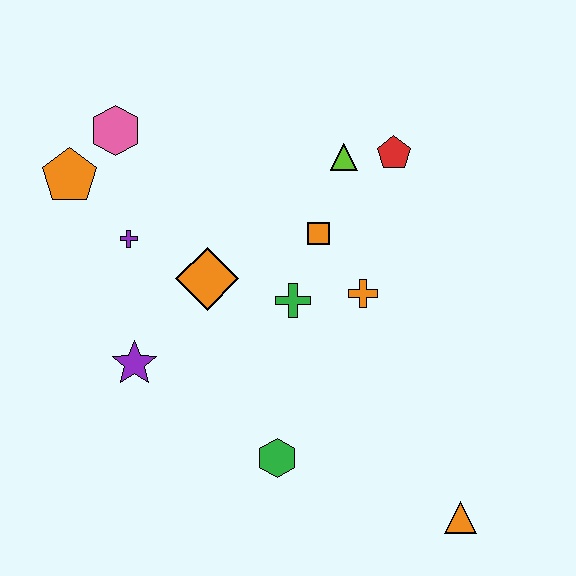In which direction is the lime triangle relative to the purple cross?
The lime triangle is to the right of the purple cross.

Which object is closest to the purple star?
The orange diamond is closest to the purple star.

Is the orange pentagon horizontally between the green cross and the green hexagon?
No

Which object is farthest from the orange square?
The orange triangle is farthest from the orange square.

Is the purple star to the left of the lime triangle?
Yes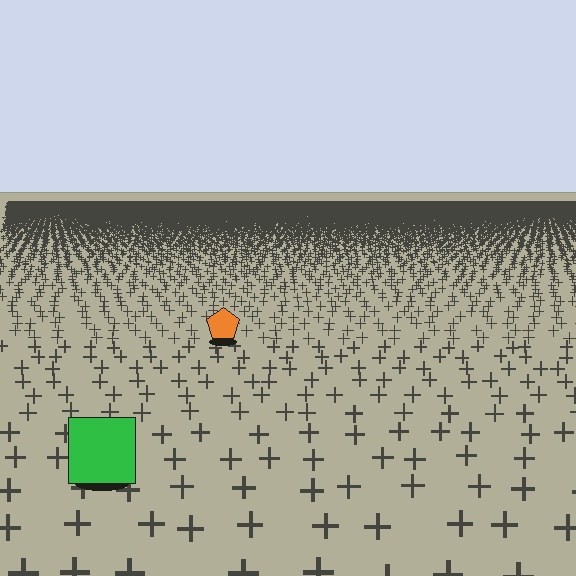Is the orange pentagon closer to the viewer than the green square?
No. The green square is closer — you can tell from the texture gradient: the ground texture is coarser near it.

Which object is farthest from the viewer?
The orange pentagon is farthest from the viewer. It appears smaller and the ground texture around it is denser.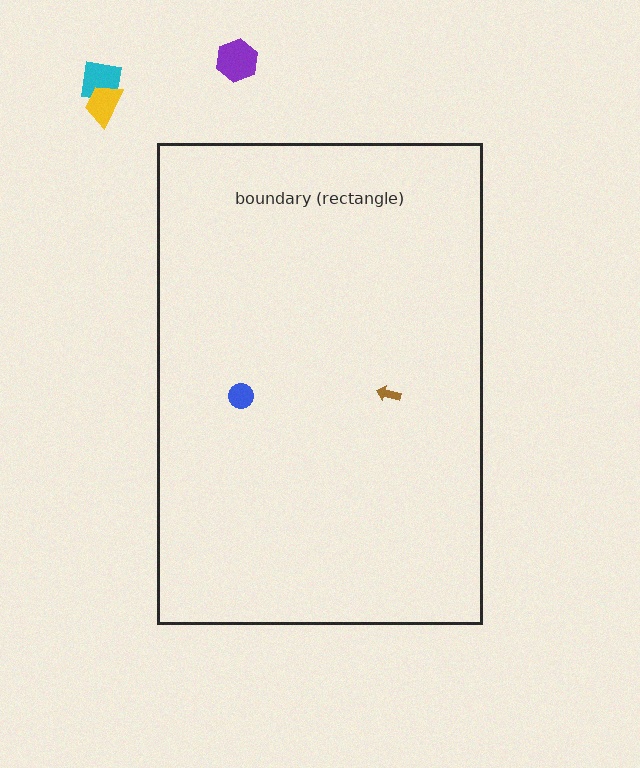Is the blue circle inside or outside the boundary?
Inside.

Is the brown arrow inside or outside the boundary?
Inside.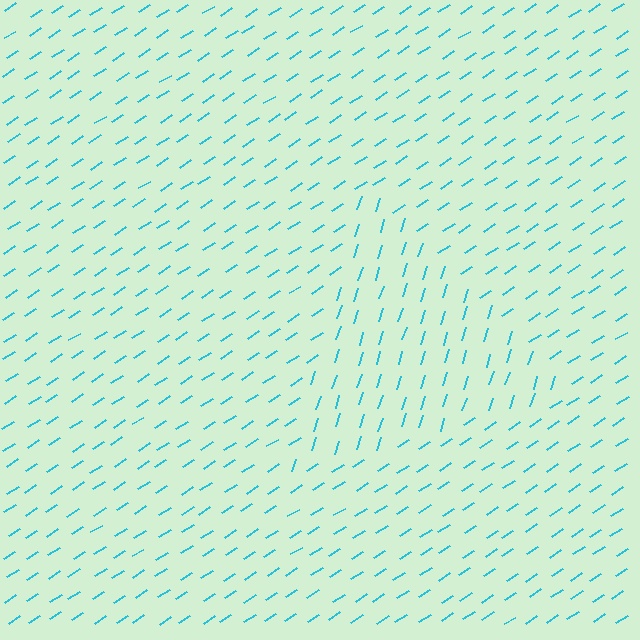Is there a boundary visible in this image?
Yes, there is a texture boundary formed by a change in line orientation.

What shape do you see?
I see a triangle.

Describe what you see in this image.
The image is filled with small cyan line segments. A triangle region in the image has lines oriented differently from the surrounding lines, creating a visible texture boundary.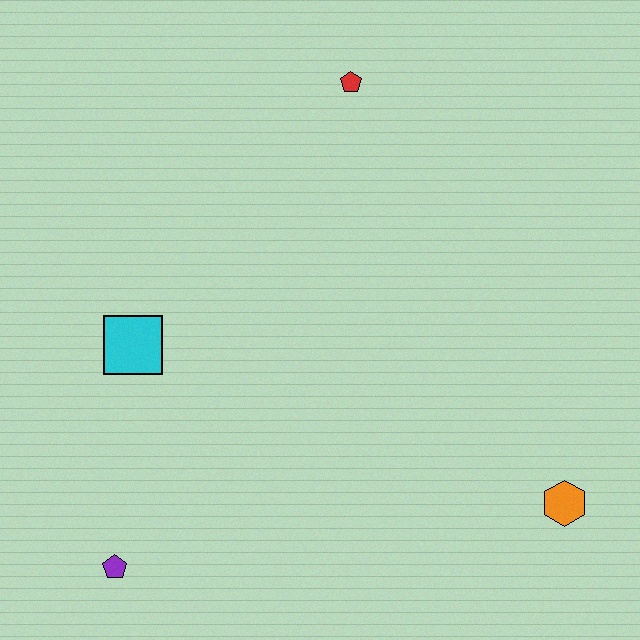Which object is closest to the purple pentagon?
The cyan square is closest to the purple pentagon.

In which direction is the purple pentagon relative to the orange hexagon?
The purple pentagon is to the left of the orange hexagon.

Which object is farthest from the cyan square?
The orange hexagon is farthest from the cyan square.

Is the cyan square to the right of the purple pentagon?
Yes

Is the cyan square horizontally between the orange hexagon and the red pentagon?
No